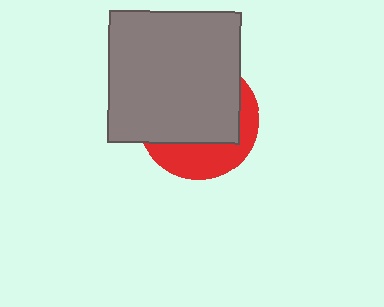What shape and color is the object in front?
The object in front is a gray square.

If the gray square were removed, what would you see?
You would see the complete red circle.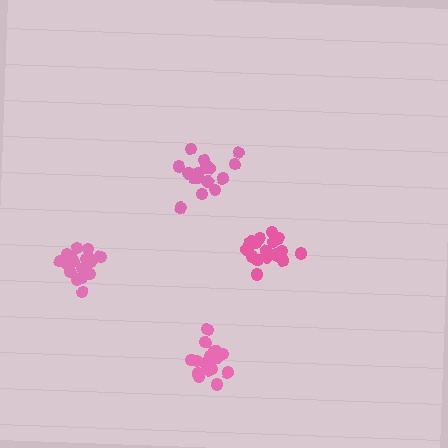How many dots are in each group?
Group 1: 17 dots, Group 2: 17 dots, Group 3: 19 dots, Group 4: 18 dots (71 total).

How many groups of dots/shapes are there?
There are 4 groups.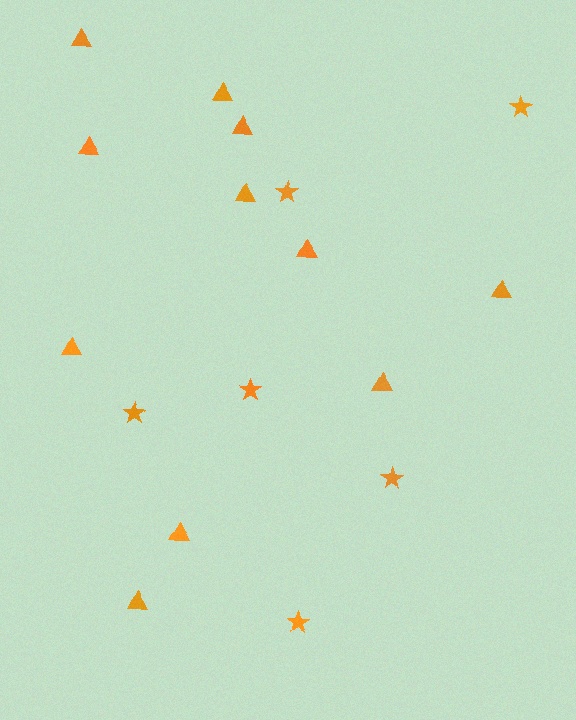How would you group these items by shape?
There are 2 groups: one group of stars (6) and one group of triangles (11).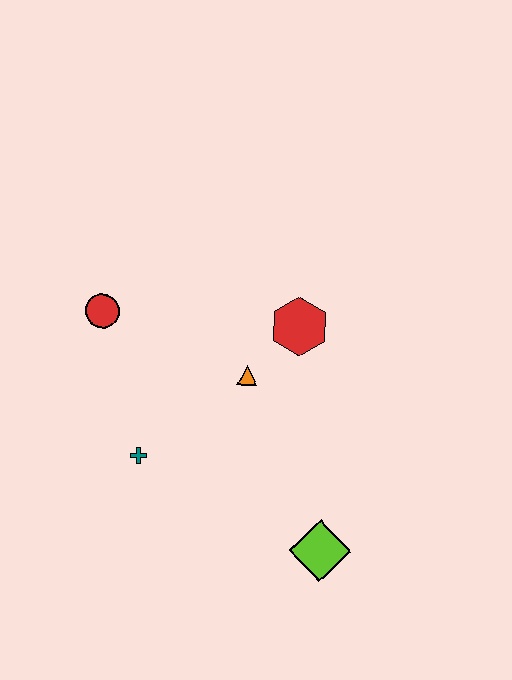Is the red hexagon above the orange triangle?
Yes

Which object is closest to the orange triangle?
The red hexagon is closest to the orange triangle.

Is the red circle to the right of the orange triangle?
No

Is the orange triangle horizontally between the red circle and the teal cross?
No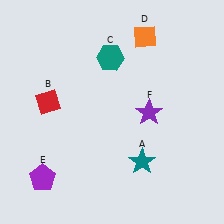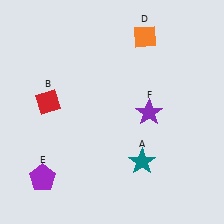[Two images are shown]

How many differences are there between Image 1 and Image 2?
There is 1 difference between the two images.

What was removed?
The teal hexagon (C) was removed in Image 2.